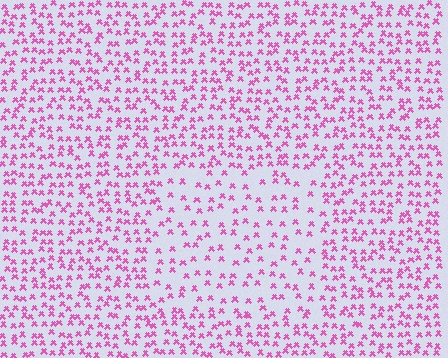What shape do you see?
I see a rectangle.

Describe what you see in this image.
The image contains small pink elements arranged at two different densities. A rectangle-shaped region is visible where the elements are less densely packed than the surrounding area.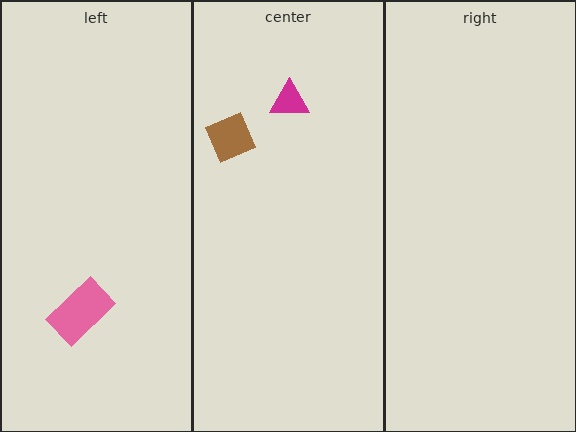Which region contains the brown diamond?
The center region.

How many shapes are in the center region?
2.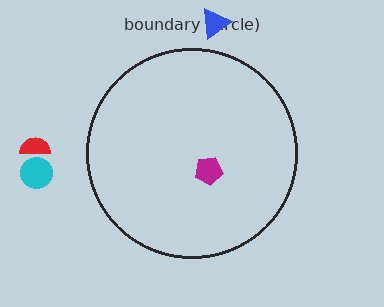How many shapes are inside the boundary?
1 inside, 3 outside.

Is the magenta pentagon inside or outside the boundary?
Inside.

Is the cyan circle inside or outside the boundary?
Outside.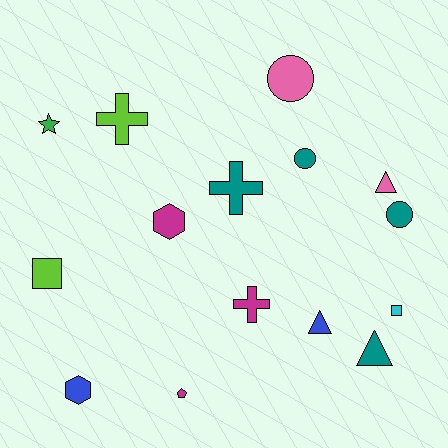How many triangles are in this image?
There are 3 triangles.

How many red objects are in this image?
There are no red objects.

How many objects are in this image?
There are 15 objects.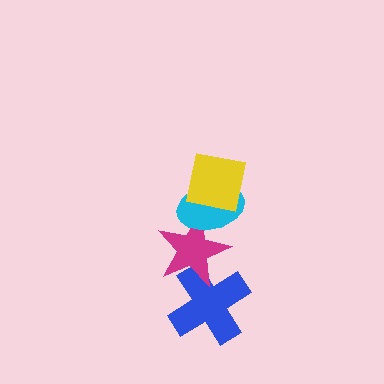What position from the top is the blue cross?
The blue cross is 4th from the top.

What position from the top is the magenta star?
The magenta star is 3rd from the top.